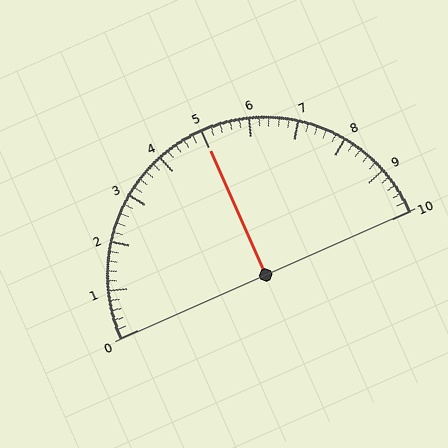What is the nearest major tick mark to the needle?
The nearest major tick mark is 5.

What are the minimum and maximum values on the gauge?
The gauge ranges from 0 to 10.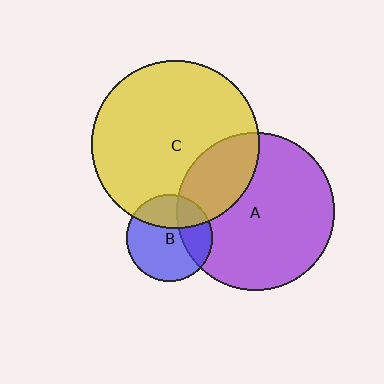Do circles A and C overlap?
Yes.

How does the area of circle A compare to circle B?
Approximately 3.3 times.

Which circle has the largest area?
Circle C (yellow).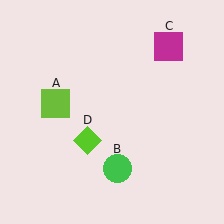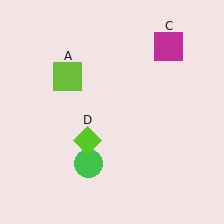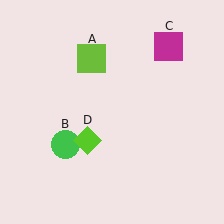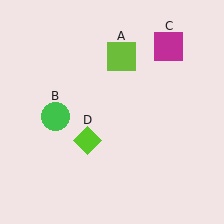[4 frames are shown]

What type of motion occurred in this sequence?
The lime square (object A), green circle (object B) rotated clockwise around the center of the scene.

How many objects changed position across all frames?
2 objects changed position: lime square (object A), green circle (object B).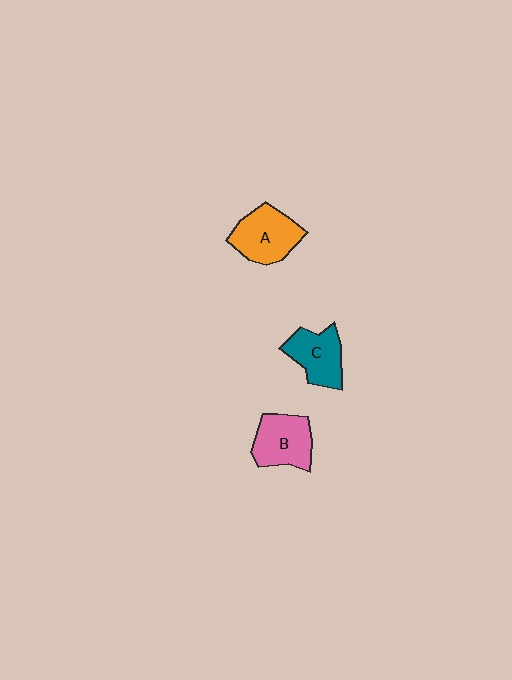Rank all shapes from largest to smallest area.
From largest to smallest: A (orange), B (pink), C (teal).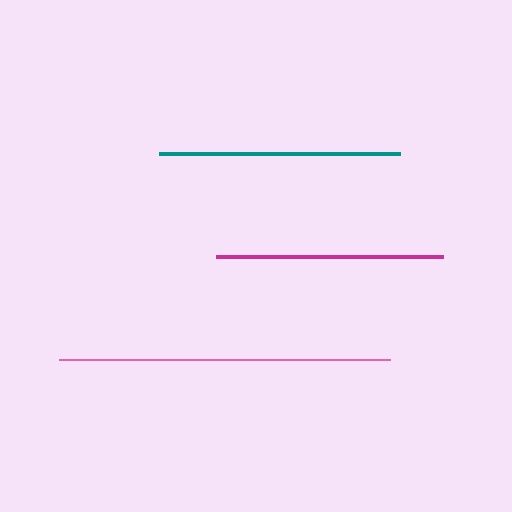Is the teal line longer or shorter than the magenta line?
The teal line is longer than the magenta line.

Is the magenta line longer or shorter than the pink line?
The pink line is longer than the magenta line.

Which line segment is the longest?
The pink line is the longest at approximately 331 pixels.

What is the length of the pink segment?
The pink segment is approximately 331 pixels long.